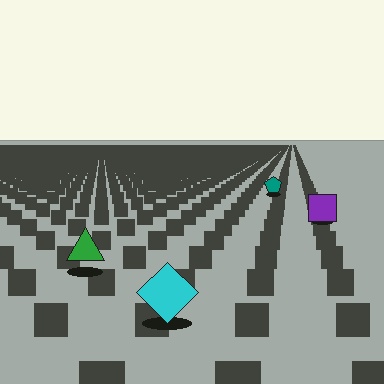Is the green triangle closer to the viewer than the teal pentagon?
Yes. The green triangle is closer — you can tell from the texture gradient: the ground texture is coarser near it.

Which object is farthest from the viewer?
The teal pentagon is farthest from the viewer. It appears smaller and the ground texture around it is denser.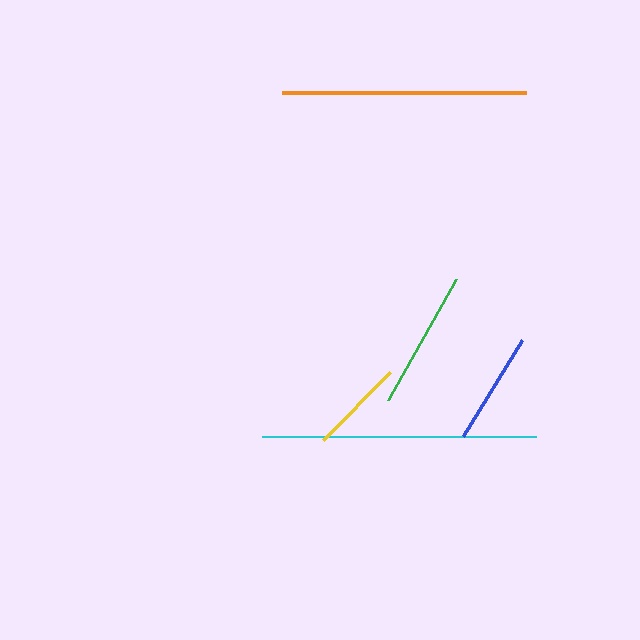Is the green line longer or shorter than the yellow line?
The green line is longer than the yellow line.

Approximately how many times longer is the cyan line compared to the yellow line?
The cyan line is approximately 2.9 times the length of the yellow line.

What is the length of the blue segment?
The blue segment is approximately 112 pixels long.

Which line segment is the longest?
The cyan line is the longest at approximately 275 pixels.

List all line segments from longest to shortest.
From longest to shortest: cyan, orange, green, blue, yellow.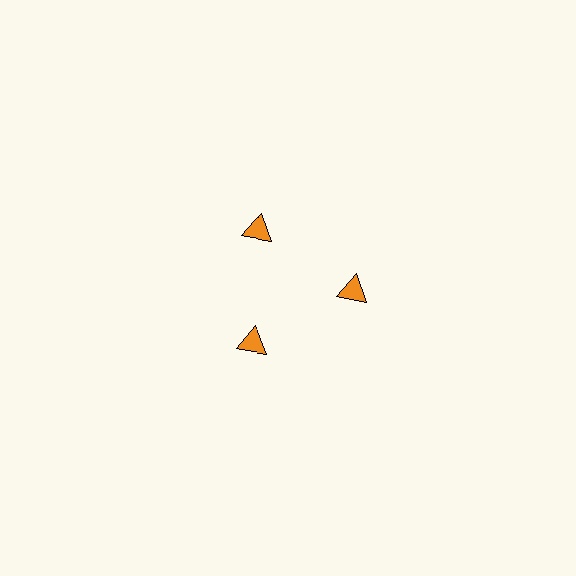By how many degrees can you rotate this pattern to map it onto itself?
The pattern maps onto itself every 120 degrees of rotation.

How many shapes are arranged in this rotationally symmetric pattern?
There are 3 shapes, arranged in 3 groups of 1.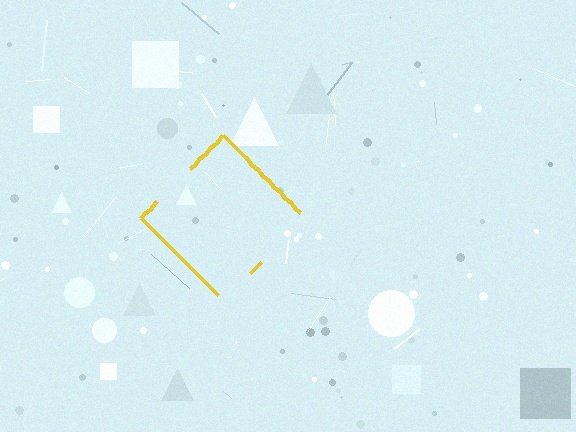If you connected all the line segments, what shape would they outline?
They would outline a diamond.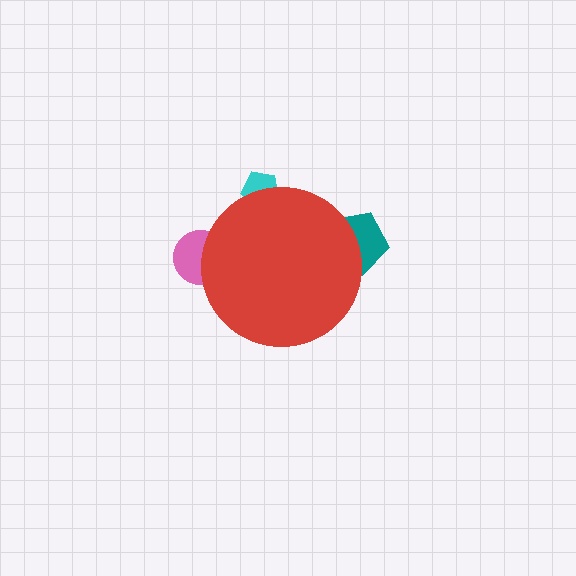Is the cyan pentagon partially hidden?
Yes, the cyan pentagon is partially hidden behind the red circle.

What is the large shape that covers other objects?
A red circle.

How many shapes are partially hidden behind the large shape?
3 shapes are partially hidden.